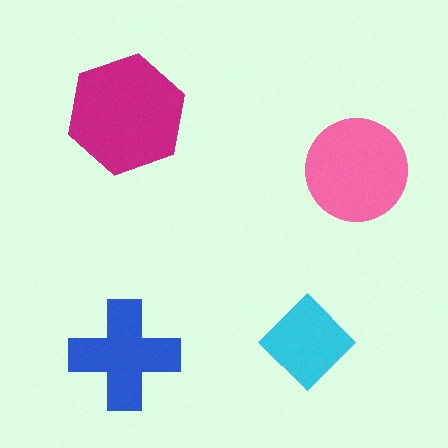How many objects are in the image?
There are 4 objects in the image.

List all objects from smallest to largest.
The cyan diamond, the blue cross, the pink circle, the magenta hexagon.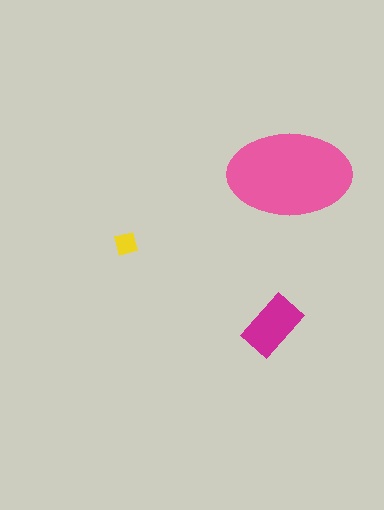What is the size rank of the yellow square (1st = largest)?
3rd.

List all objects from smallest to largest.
The yellow square, the magenta rectangle, the pink ellipse.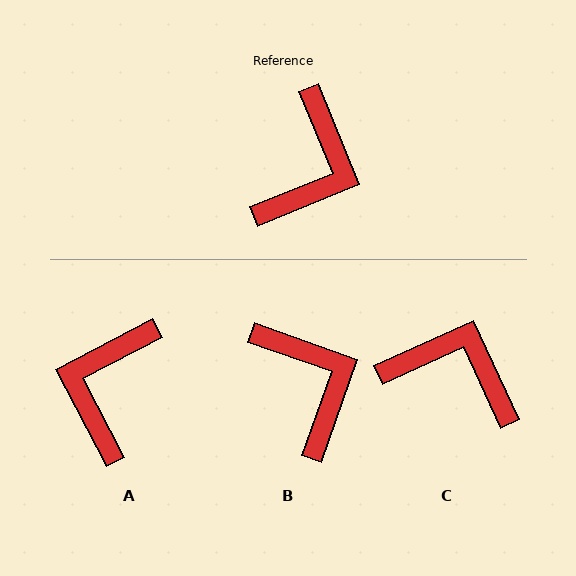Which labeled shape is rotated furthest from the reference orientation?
A, about 175 degrees away.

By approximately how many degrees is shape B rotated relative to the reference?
Approximately 49 degrees counter-clockwise.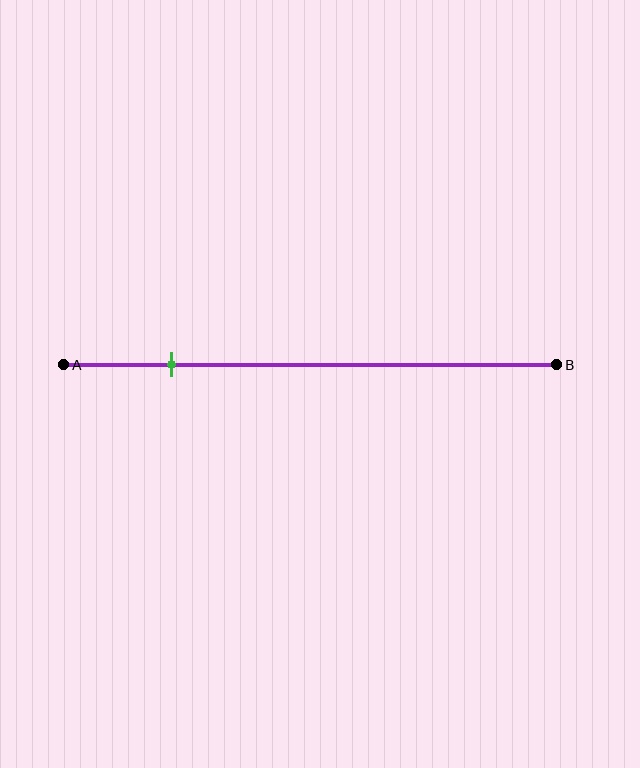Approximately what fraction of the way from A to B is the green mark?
The green mark is approximately 20% of the way from A to B.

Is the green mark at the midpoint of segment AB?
No, the mark is at about 20% from A, not at the 50% midpoint.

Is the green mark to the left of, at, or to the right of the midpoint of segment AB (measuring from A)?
The green mark is to the left of the midpoint of segment AB.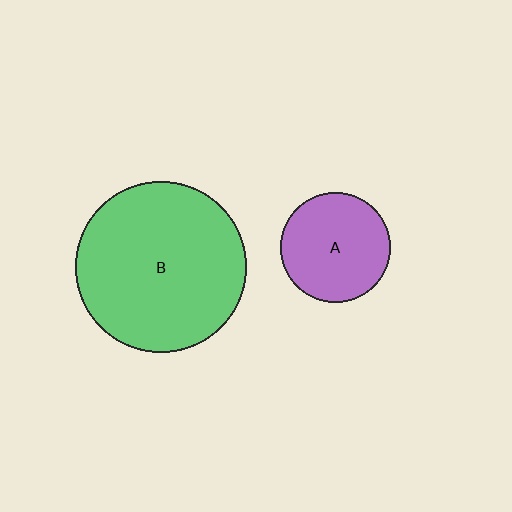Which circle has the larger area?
Circle B (green).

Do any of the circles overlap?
No, none of the circles overlap.